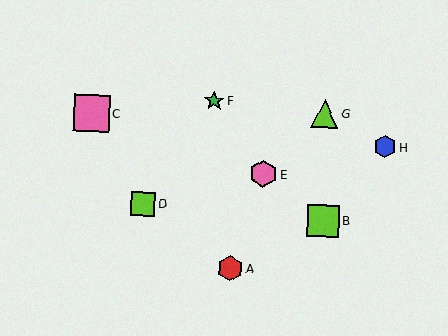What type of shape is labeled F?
Shape F is a green star.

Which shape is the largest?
The pink square (labeled C) is the largest.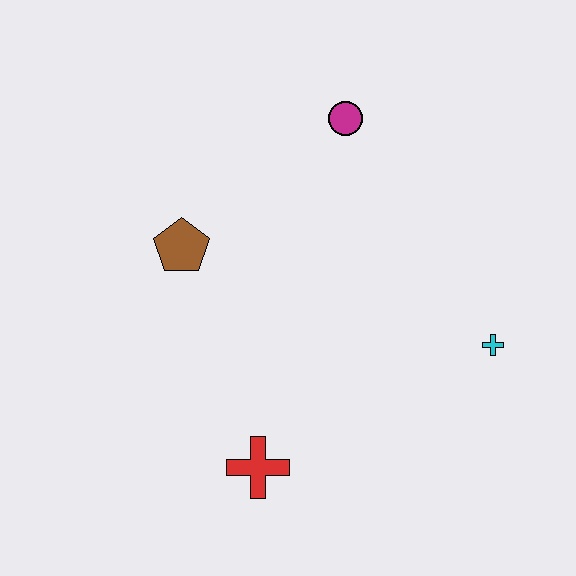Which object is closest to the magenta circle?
The brown pentagon is closest to the magenta circle.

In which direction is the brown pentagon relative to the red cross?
The brown pentagon is above the red cross.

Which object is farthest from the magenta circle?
The red cross is farthest from the magenta circle.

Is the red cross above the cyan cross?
No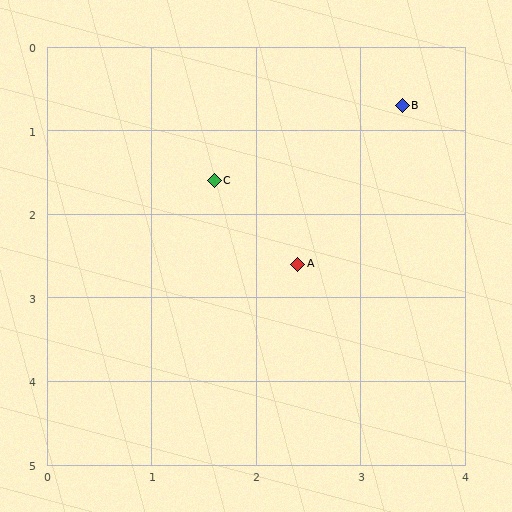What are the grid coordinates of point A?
Point A is at approximately (2.4, 2.6).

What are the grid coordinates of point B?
Point B is at approximately (3.4, 0.7).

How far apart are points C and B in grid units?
Points C and B are about 2.0 grid units apart.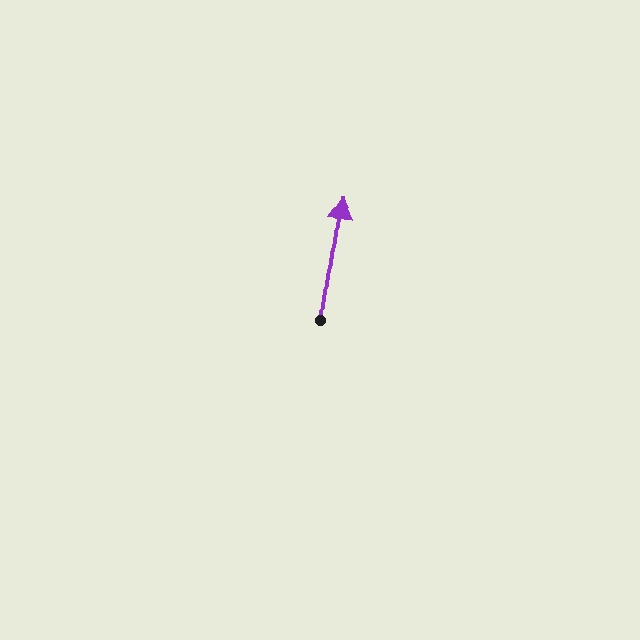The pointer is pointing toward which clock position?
Roughly 12 o'clock.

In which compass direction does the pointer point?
North.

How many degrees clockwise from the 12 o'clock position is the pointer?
Approximately 8 degrees.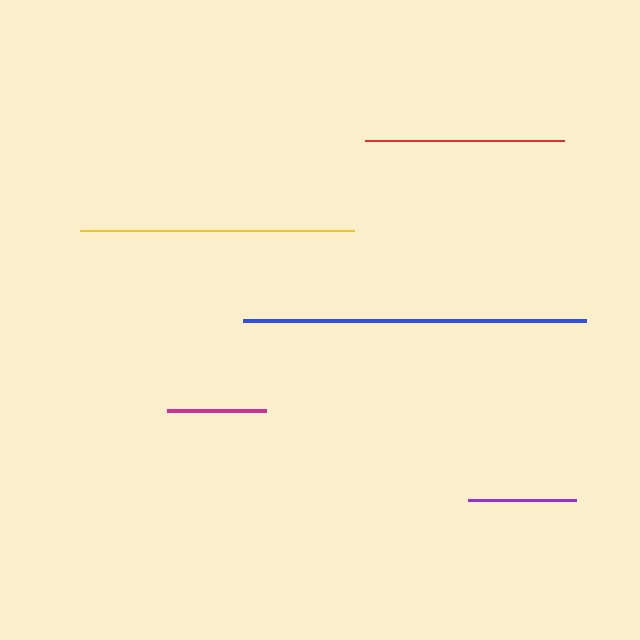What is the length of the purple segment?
The purple segment is approximately 108 pixels long.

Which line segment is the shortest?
The magenta line is the shortest at approximately 99 pixels.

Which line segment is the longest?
The blue line is the longest at approximately 343 pixels.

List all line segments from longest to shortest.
From longest to shortest: blue, yellow, red, purple, magenta.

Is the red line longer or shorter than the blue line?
The blue line is longer than the red line.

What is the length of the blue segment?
The blue segment is approximately 343 pixels long.